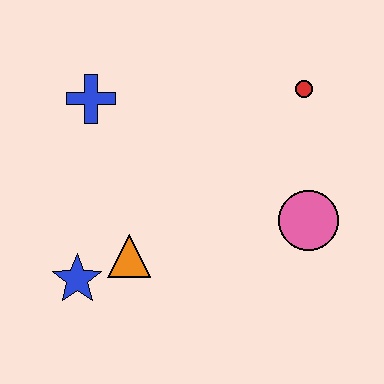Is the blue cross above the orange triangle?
Yes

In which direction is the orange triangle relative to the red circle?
The orange triangle is to the left of the red circle.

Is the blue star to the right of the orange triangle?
No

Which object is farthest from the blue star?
The red circle is farthest from the blue star.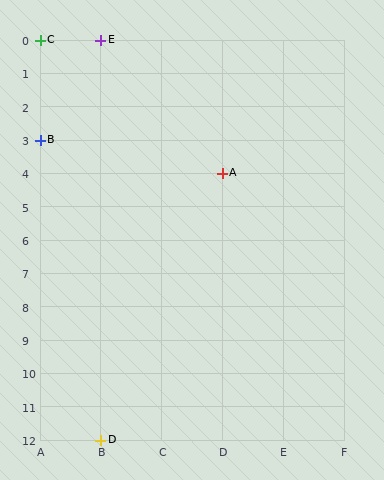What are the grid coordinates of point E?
Point E is at grid coordinates (B, 0).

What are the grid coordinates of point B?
Point B is at grid coordinates (A, 3).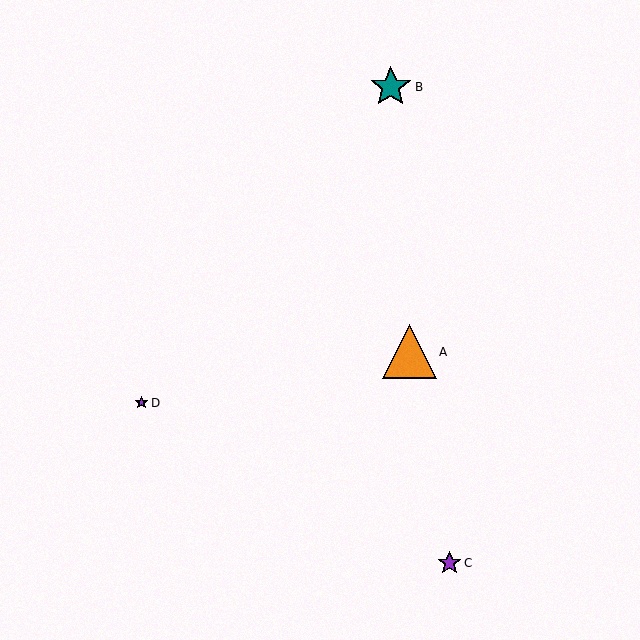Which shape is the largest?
The orange triangle (labeled A) is the largest.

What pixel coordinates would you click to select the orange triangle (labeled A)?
Click at (409, 352) to select the orange triangle A.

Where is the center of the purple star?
The center of the purple star is at (142, 403).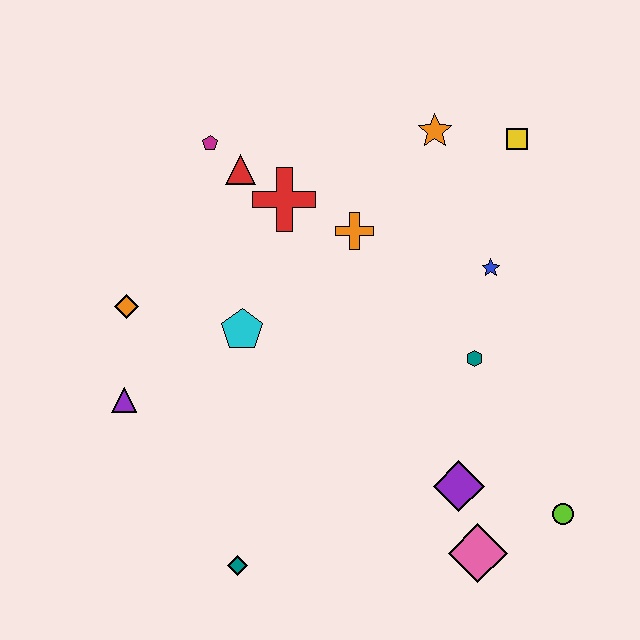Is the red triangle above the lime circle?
Yes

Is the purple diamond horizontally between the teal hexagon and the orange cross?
Yes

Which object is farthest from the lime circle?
The magenta pentagon is farthest from the lime circle.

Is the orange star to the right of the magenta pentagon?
Yes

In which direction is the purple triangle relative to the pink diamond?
The purple triangle is to the left of the pink diamond.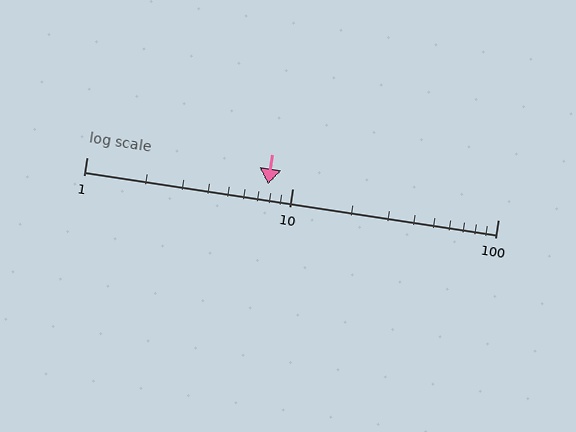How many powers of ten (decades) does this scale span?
The scale spans 2 decades, from 1 to 100.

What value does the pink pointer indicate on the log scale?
The pointer indicates approximately 7.6.